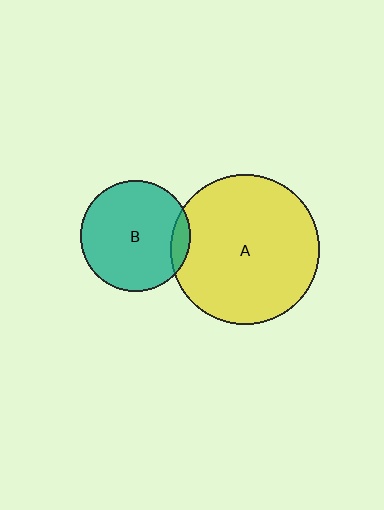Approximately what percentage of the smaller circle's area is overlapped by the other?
Approximately 10%.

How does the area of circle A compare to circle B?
Approximately 1.8 times.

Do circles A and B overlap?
Yes.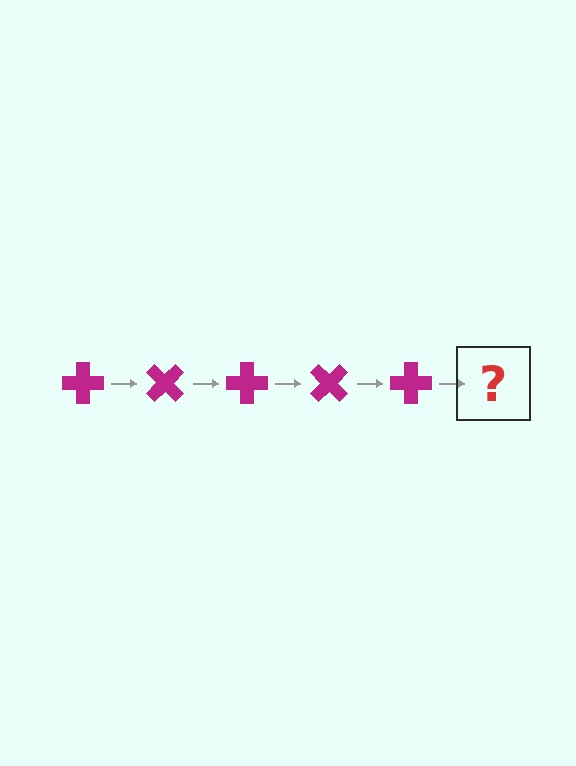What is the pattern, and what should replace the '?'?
The pattern is that the cross rotates 45 degrees each step. The '?' should be a magenta cross rotated 225 degrees.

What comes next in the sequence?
The next element should be a magenta cross rotated 225 degrees.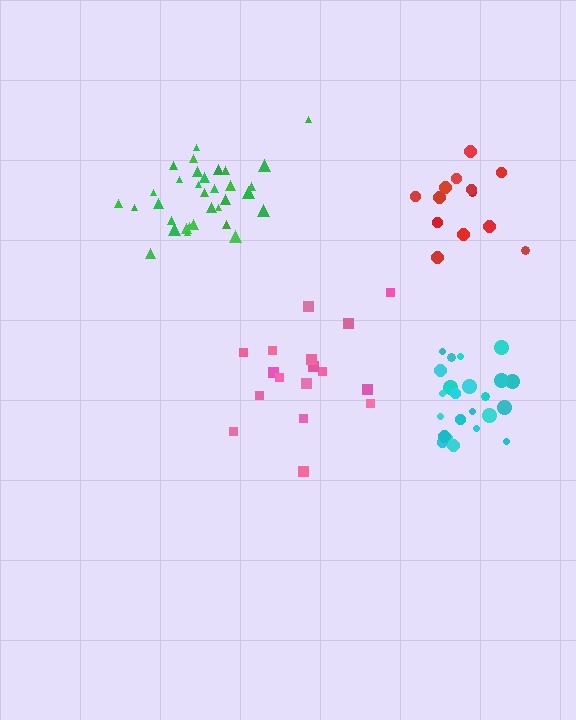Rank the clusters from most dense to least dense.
cyan, green, red, pink.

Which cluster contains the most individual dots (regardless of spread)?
Green (33).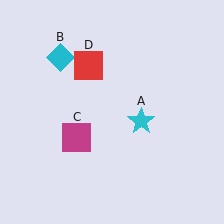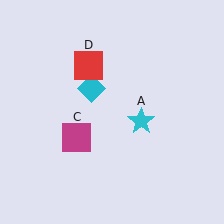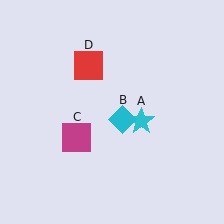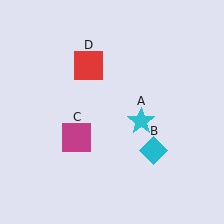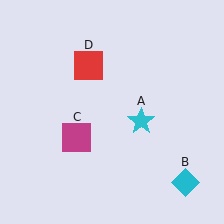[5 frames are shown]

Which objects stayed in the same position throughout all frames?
Cyan star (object A) and magenta square (object C) and red square (object D) remained stationary.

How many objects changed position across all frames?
1 object changed position: cyan diamond (object B).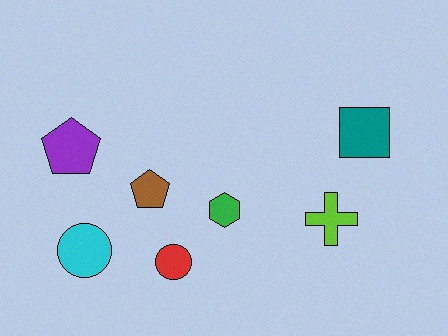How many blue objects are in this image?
There are no blue objects.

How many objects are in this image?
There are 7 objects.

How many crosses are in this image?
There is 1 cross.